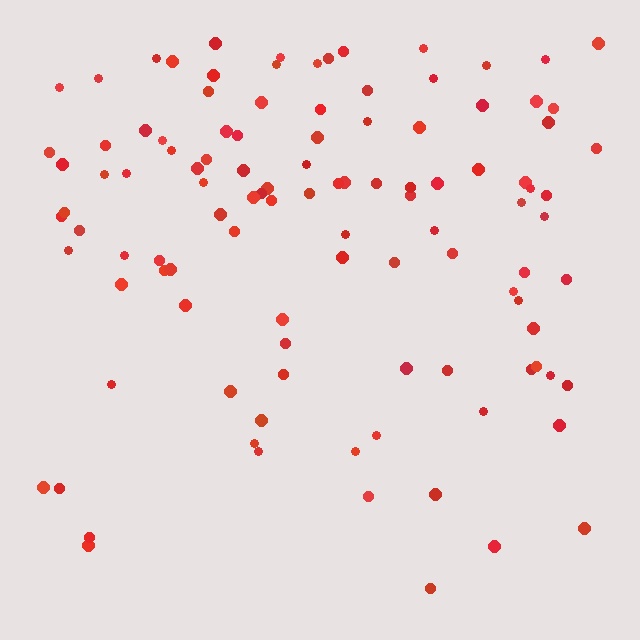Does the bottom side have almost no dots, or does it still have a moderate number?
Still a moderate number, just noticeably fewer than the top.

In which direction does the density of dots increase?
From bottom to top, with the top side densest.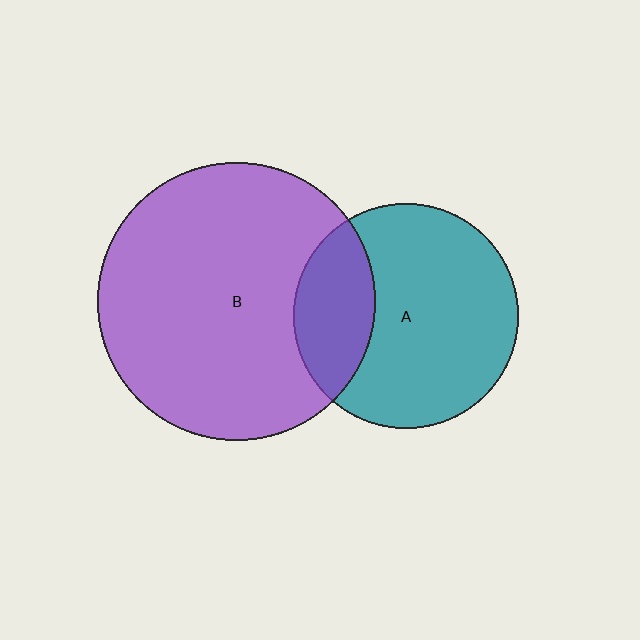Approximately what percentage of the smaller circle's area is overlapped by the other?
Approximately 25%.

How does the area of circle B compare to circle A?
Approximately 1.5 times.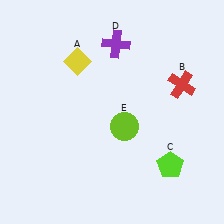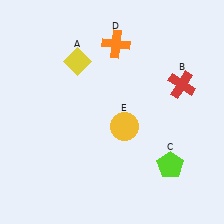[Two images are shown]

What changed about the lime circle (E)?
In Image 1, E is lime. In Image 2, it changed to yellow.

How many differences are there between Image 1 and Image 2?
There are 2 differences between the two images.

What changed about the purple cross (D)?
In Image 1, D is purple. In Image 2, it changed to orange.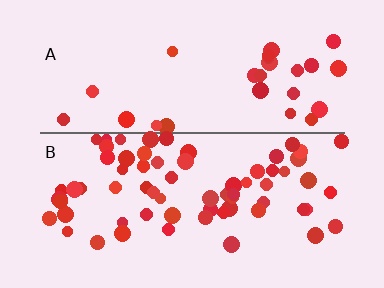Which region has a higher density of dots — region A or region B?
B (the bottom).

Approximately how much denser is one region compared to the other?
Approximately 2.3× — region B over region A.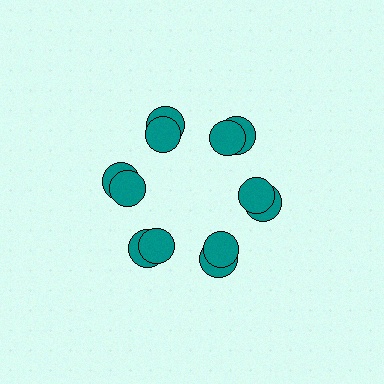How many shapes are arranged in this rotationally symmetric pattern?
There are 12 shapes, arranged in 6 groups of 2.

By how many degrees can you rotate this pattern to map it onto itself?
The pattern maps onto itself every 60 degrees of rotation.